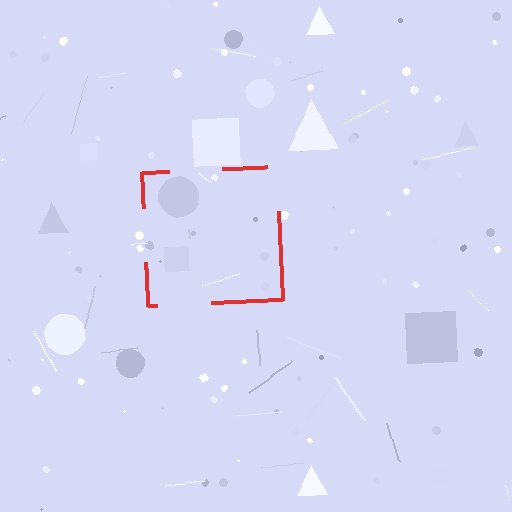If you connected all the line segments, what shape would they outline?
They would outline a square.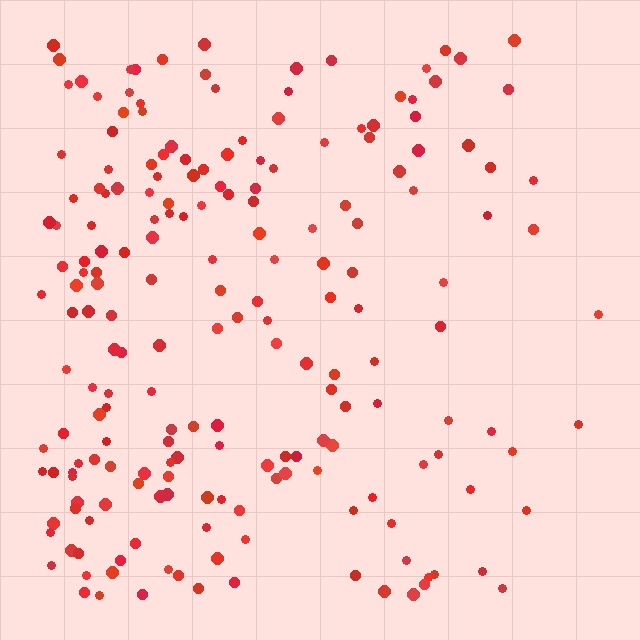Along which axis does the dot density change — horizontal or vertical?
Horizontal.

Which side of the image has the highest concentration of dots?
The left.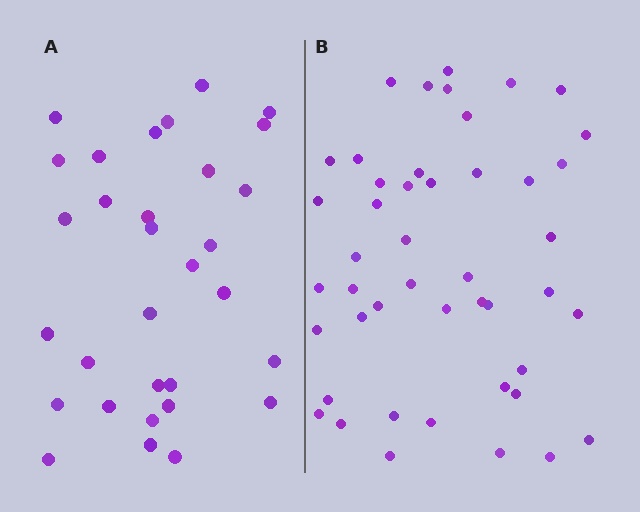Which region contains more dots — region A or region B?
Region B (the right region) has more dots.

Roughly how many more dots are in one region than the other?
Region B has approximately 15 more dots than region A.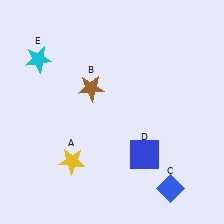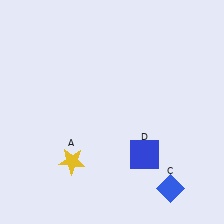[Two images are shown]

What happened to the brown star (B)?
The brown star (B) was removed in Image 2. It was in the top-left area of Image 1.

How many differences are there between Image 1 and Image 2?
There are 2 differences between the two images.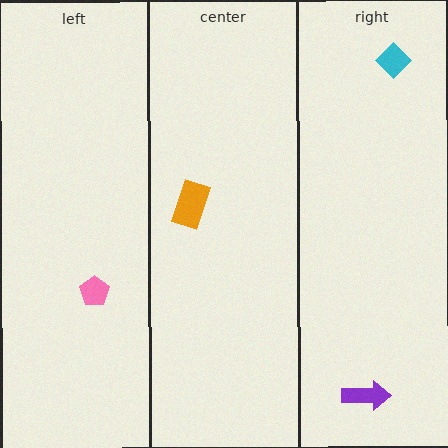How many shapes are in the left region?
1.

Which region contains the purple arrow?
The right region.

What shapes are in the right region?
The cyan diamond, the purple arrow.